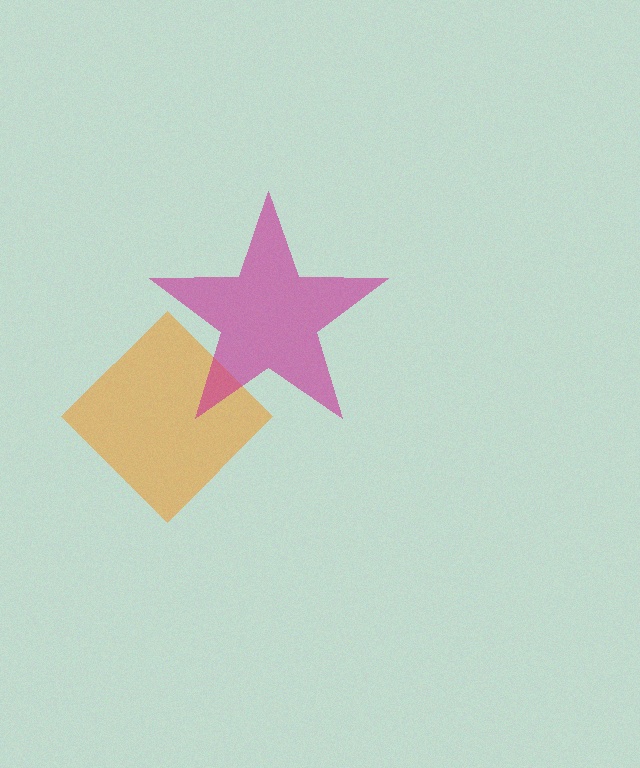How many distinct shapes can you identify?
There are 2 distinct shapes: an orange diamond, a magenta star.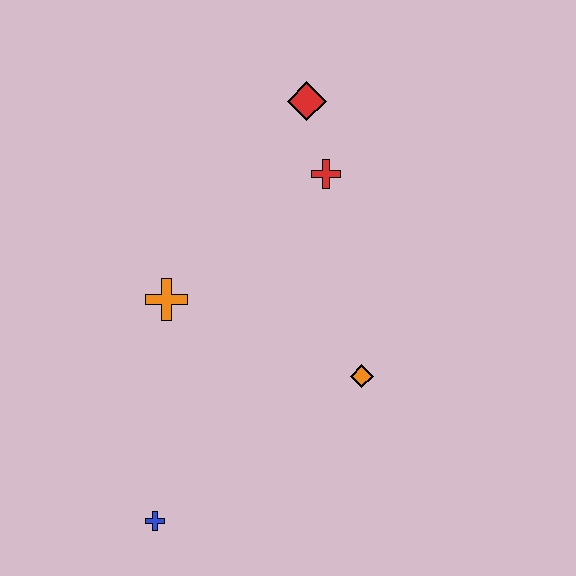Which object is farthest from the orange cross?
The red diamond is farthest from the orange cross.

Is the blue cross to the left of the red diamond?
Yes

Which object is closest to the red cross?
The red diamond is closest to the red cross.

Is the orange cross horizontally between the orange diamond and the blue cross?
Yes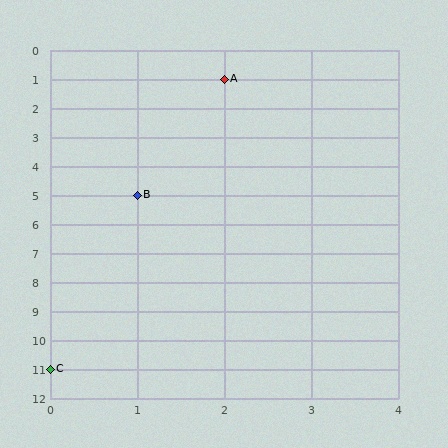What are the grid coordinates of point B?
Point B is at grid coordinates (1, 5).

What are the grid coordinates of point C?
Point C is at grid coordinates (0, 11).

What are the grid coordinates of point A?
Point A is at grid coordinates (2, 1).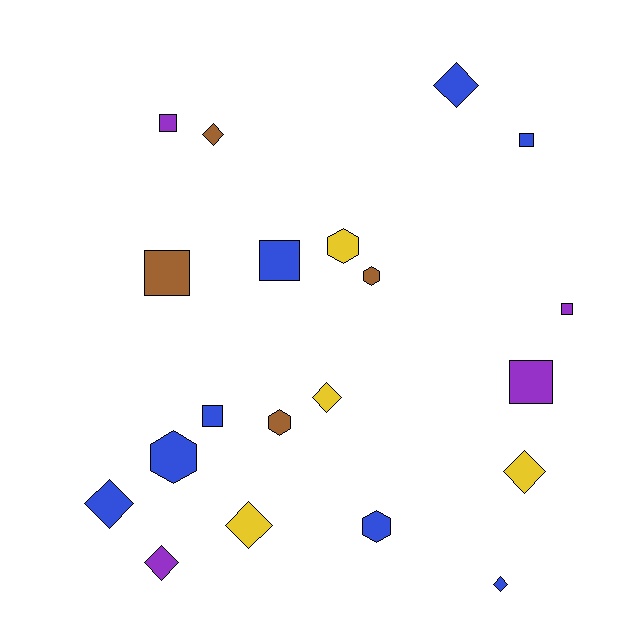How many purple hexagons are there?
There are no purple hexagons.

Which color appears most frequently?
Blue, with 8 objects.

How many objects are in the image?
There are 20 objects.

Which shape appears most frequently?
Diamond, with 8 objects.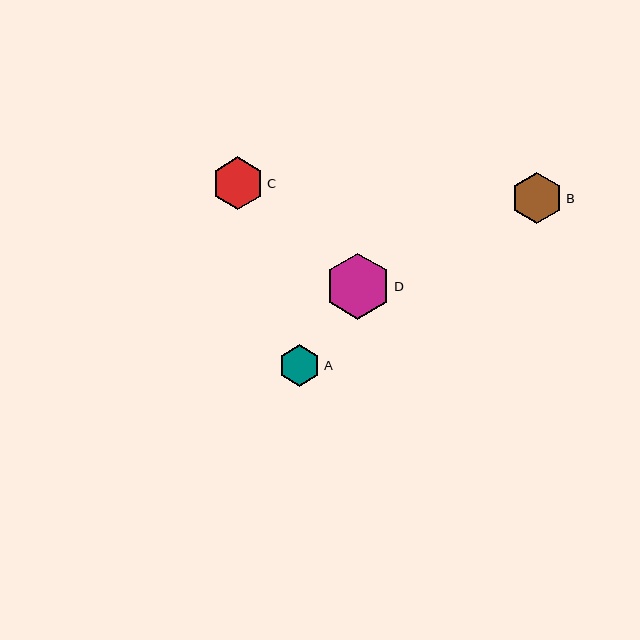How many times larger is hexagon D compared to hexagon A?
Hexagon D is approximately 1.6 times the size of hexagon A.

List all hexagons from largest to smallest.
From largest to smallest: D, C, B, A.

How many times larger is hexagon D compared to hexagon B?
Hexagon D is approximately 1.3 times the size of hexagon B.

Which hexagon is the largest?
Hexagon D is the largest with a size of approximately 67 pixels.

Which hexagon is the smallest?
Hexagon A is the smallest with a size of approximately 42 pixels.